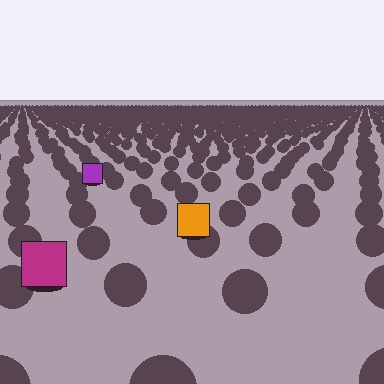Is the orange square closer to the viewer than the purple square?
Yes. The orange square is closer — you can tell from the texture gradient: the ground texture is coarser near it.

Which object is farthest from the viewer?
The purple square is farthest from the viewer. It appears smaller and the ground texture around it is denser.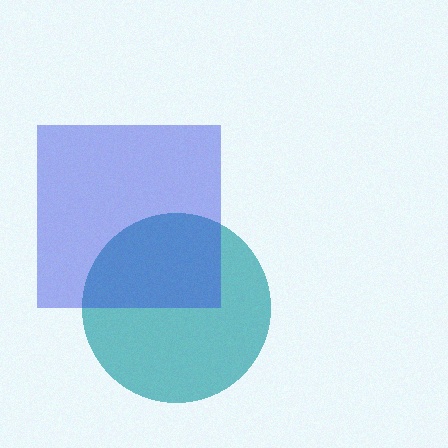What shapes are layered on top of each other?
The layered shapes are: a teal circle, a blue square.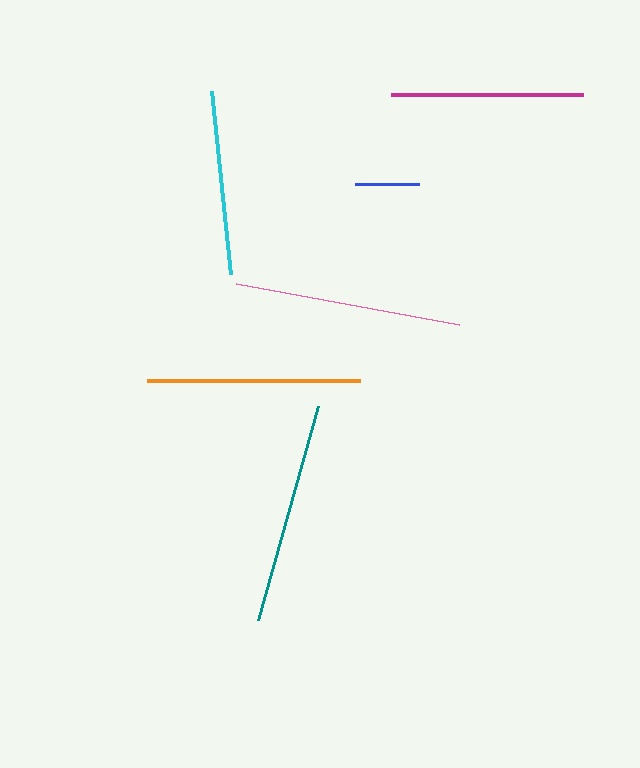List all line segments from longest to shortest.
From longest to shortest: pink, teal, orange, magenta, cyan, blue.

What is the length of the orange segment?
The orange segment is approximately 213 pixels long.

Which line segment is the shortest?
The blue line is the shortest at approximately 64 pixels.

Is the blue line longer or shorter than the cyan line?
The cyan line is longer than the blue line.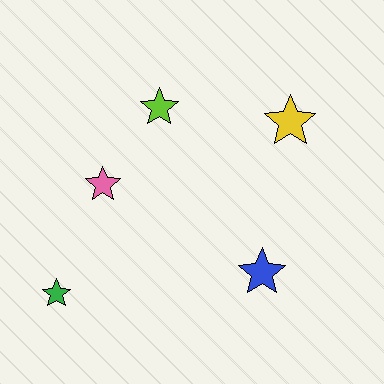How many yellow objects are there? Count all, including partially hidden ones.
There is 1 yellow object.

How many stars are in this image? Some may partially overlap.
There are 5 stars.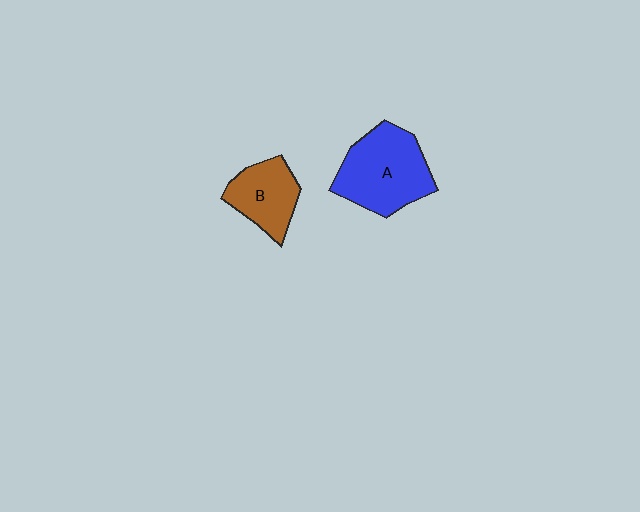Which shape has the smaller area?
Shape B (brown).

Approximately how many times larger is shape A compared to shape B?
Approximately 1.6 times.